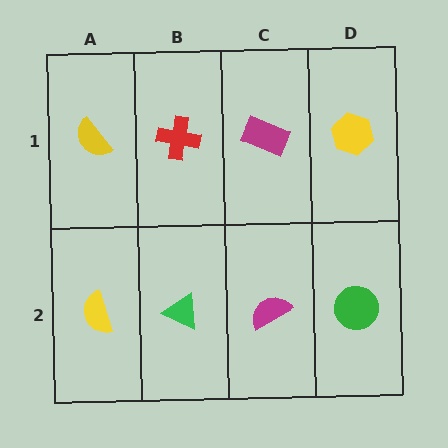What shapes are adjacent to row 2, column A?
A yellow semicircle (row 1, column A), a green triangle (row 2, column B).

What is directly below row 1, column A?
A yellow semicircle.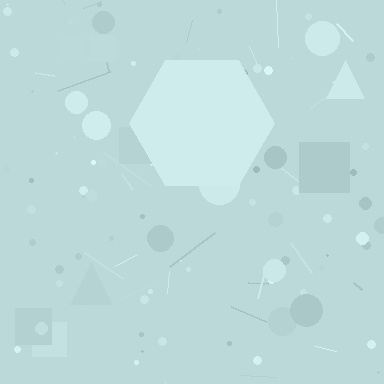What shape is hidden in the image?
A hexagon is hidden in the image.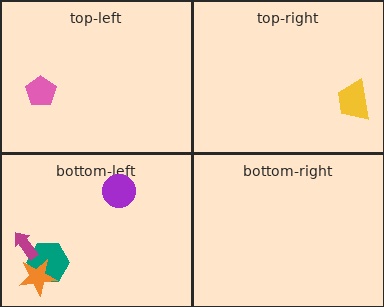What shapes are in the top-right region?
The yellow trapezoid.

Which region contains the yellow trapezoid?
The top-right region.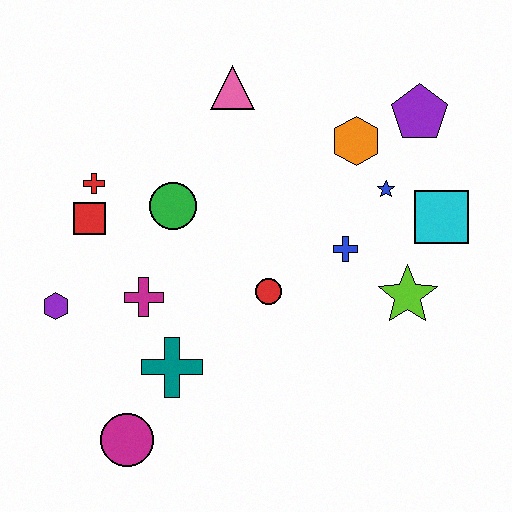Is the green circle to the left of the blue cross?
Yes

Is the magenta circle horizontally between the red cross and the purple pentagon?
Yes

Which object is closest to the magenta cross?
The teal cross is closest to the magenta cross.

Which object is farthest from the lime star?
The purple hexagon is farthest from the lime star.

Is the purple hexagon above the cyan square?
No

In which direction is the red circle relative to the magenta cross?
The red circle is to the right of the magenta cross.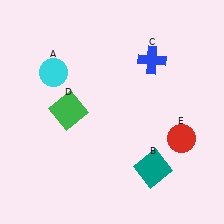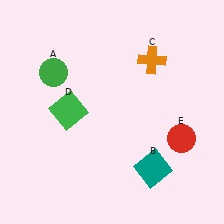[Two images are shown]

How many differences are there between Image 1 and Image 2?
There are 2 differences between the two images.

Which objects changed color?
A changed from cyan to green. C changed from blue to orange.